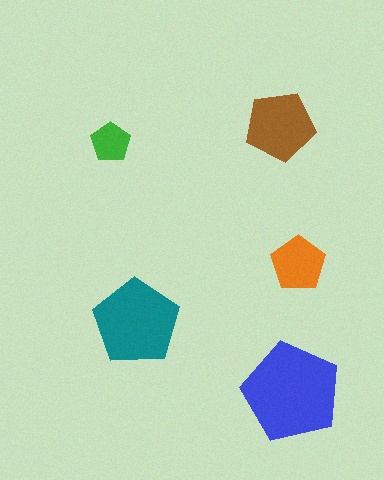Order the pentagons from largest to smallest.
the blue one, the teal one, the brown one, the orange one, the green one.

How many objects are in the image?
There are 5 objects in the image.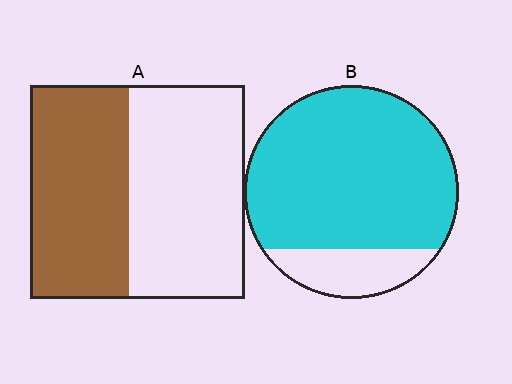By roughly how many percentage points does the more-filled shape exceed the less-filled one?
By roughly 35 percentage points (B over A).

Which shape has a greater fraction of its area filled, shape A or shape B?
Shape B.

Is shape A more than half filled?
Roughly half.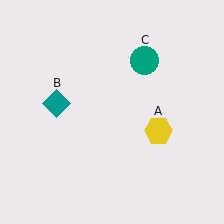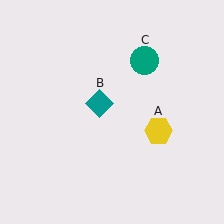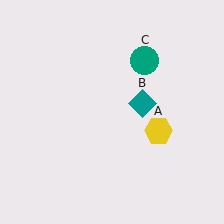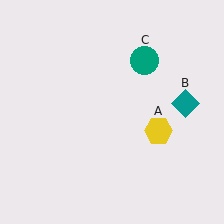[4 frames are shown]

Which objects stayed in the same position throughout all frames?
Yellow hexagon (object A) and teal circle (object C) remained stationary.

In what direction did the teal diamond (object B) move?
The teal diamond (object B) moved right.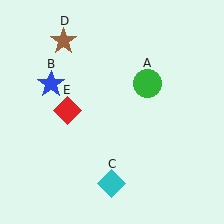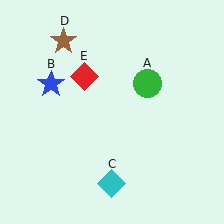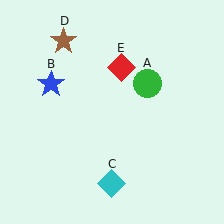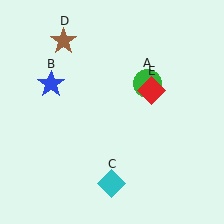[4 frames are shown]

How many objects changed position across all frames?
1 object changed position: red diamond (object E).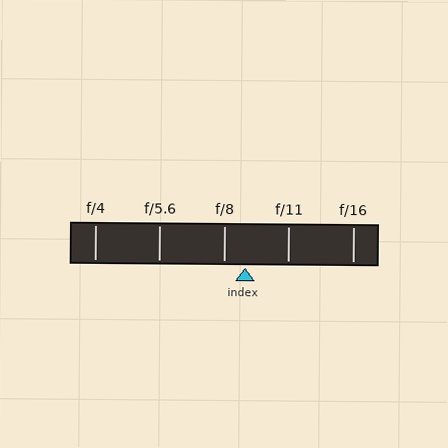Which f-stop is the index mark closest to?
The index mark is closest to f/8.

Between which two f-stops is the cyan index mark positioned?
The index mark is between f/8 and f/11.